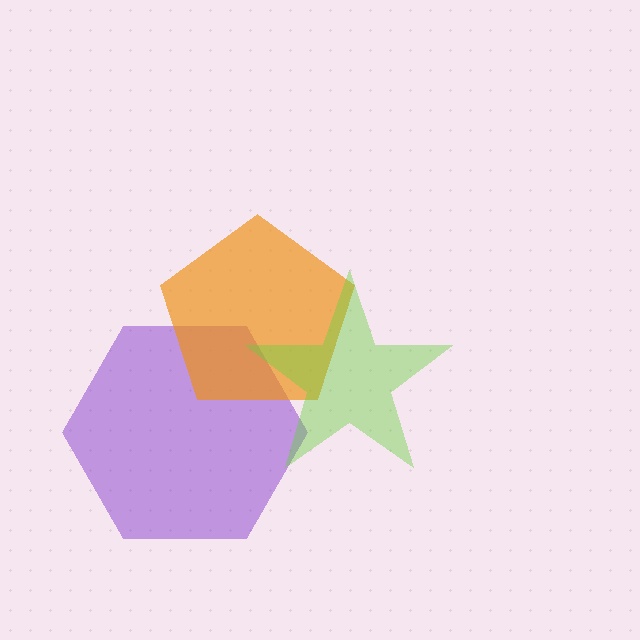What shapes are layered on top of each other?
The layered shapes are: a purple hexagon, an orange pentagon, a lime star.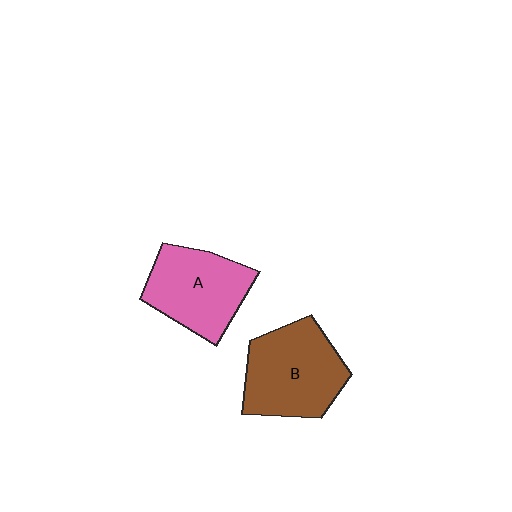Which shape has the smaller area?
Shape A (pink).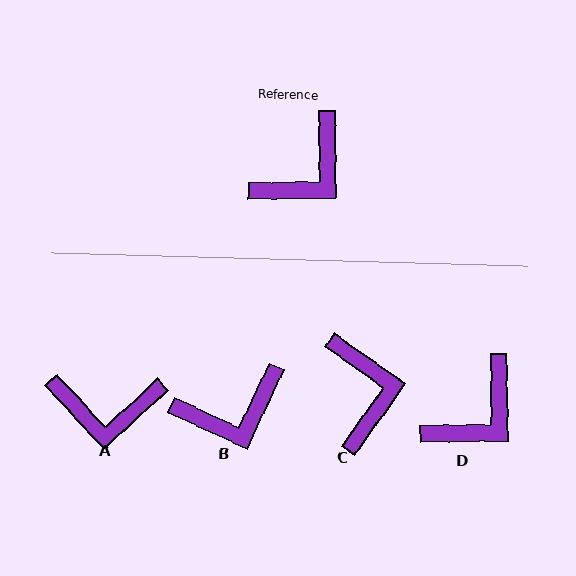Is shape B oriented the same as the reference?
No, it is off by about 26 degrees.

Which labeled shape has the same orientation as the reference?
D.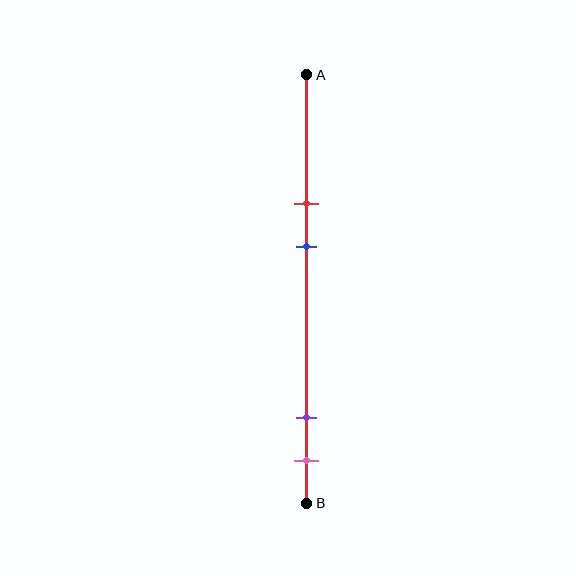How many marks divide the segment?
There are 4 marks dividing the segment.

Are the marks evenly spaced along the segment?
No, the marks are not evenly spaced.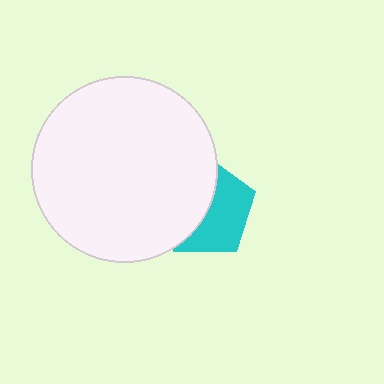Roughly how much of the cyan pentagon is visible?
About half of it is visible (roughly 49%).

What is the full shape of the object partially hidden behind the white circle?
The partially hidden object is a cyan pentagon.